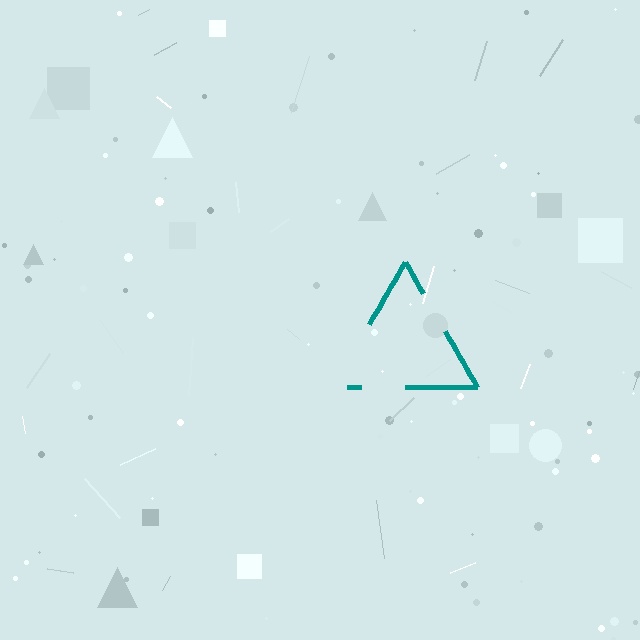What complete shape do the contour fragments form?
The contour fragments form a triangle.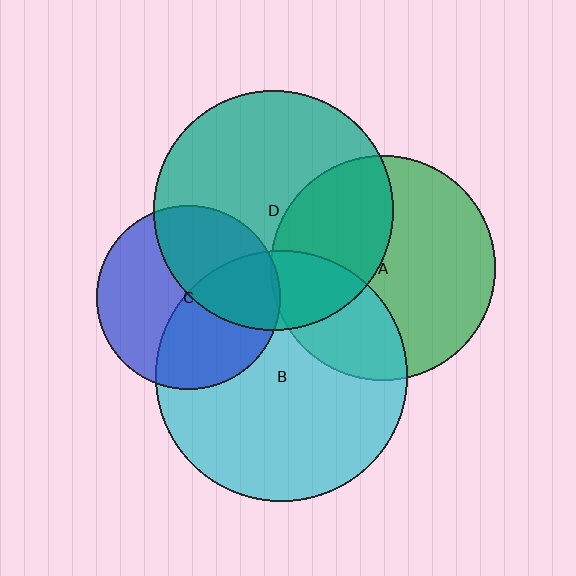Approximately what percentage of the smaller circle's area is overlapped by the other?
Approximately 30%.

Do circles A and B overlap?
Yes.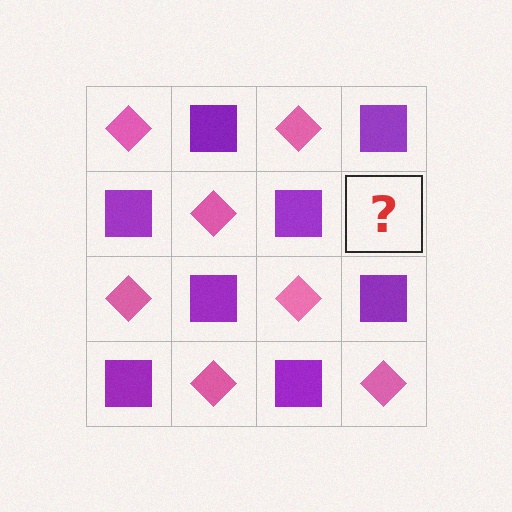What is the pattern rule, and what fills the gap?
The rule is that it alternates pink diamond and purple square in a checkerboard pattern. The gap should be filled with a pink diamond.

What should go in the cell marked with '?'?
The missing cell should contain a pink diamond.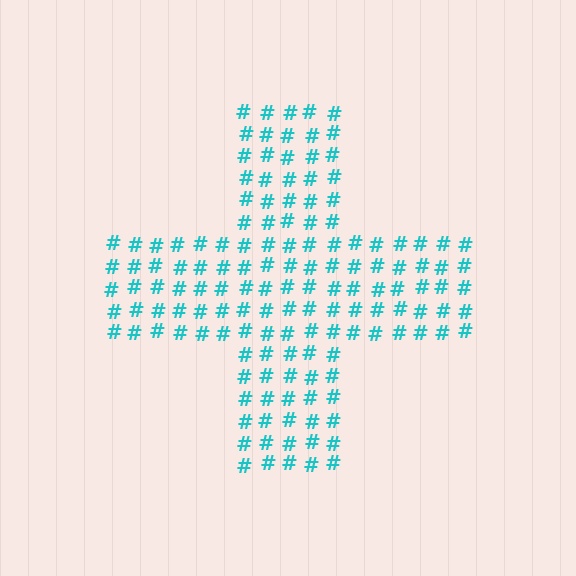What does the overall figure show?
The overall figure shows a cross.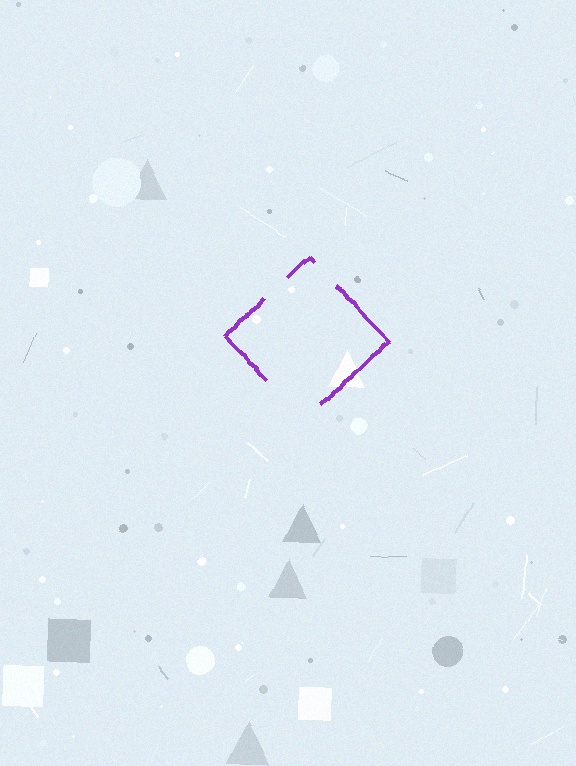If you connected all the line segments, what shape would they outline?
They would outline a diamond.